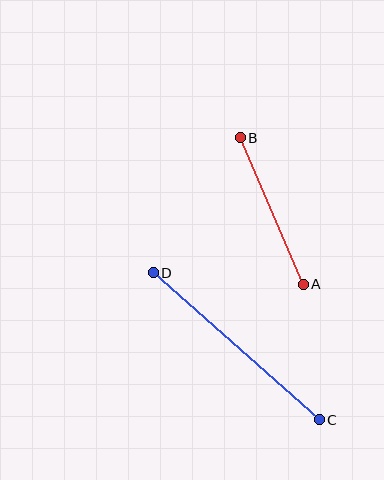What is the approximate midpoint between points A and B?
The midpoint is at approximately (272, 211) pixels.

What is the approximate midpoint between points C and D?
The midpoint is at approximately (236, 346) pixels.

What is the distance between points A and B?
The distance is approximately 160 pixels.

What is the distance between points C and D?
The distance is approximately 222 pixels.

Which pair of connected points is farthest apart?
Points C and D are farthest apart.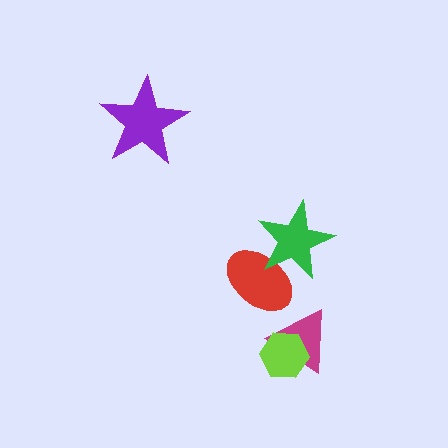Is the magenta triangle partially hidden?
Yes, it is partially covered by another shape.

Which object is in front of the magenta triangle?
The lime hexagon is in front of the magenta triangle.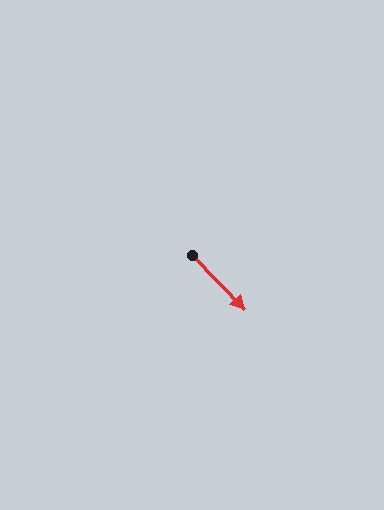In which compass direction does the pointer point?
Southeast.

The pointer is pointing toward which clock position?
Roughly 5 o'clock.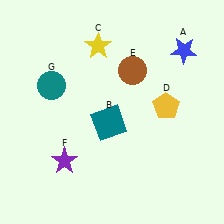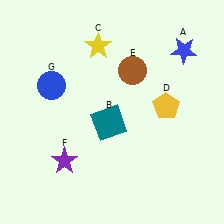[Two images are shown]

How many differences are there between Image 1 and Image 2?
There is 1 difference between the two images.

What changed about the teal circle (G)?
In Image 1, G is teal. In Image 2, it changed to blue.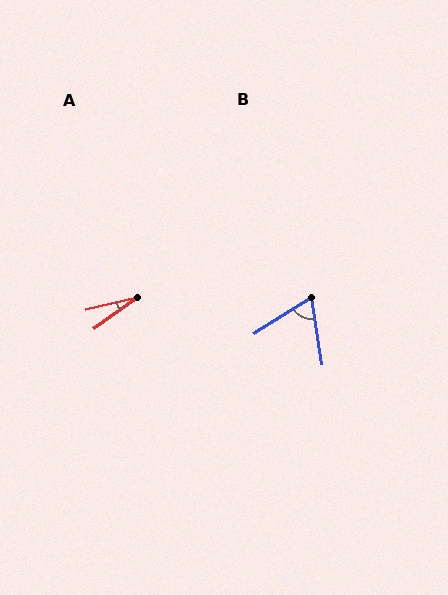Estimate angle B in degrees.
Approximately 67 degrees.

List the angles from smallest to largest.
A (22°), B (67°).